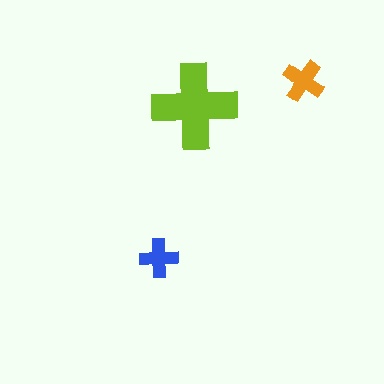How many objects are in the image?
There are 3 objects in the image.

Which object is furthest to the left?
The blue cross is leftmost.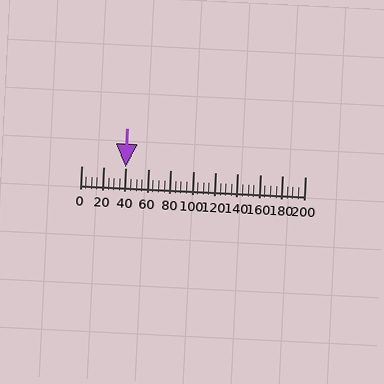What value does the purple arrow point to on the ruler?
The purple arrow points to approximately 40.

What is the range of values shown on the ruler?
The ruler shows values from 0 to 200.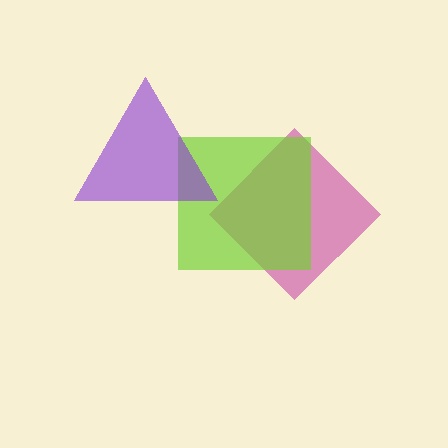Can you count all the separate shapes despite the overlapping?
Yes, there are 3 separate shapes.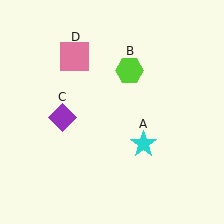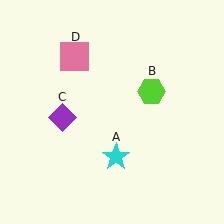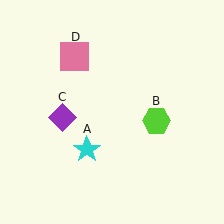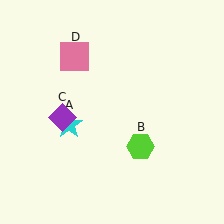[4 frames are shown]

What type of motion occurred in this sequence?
The cyan star (object A), lime hexagon (object B) rotated clockwise around the center of the scene.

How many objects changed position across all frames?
2 objects changed position: cyan star (object A), lime hexagon (object B).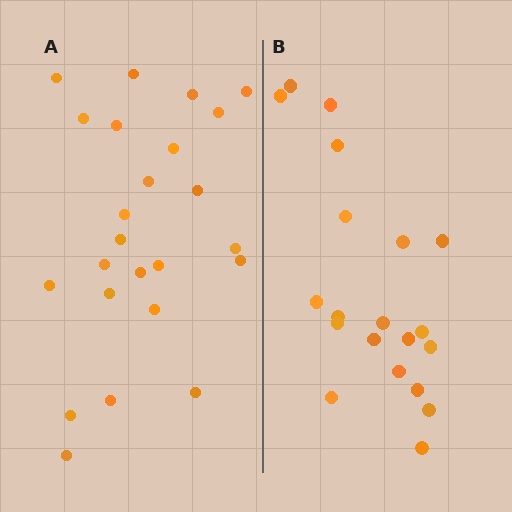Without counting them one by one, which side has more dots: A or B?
Region A (the left region) has more dots.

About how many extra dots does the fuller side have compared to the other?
Region A has about 4 more dots than region B.